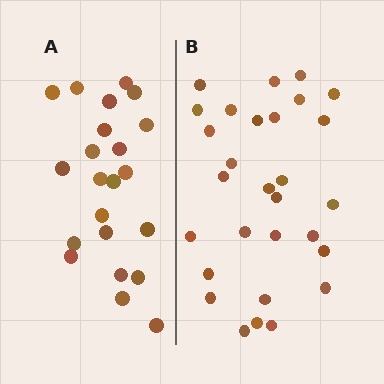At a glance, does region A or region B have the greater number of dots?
Region B (the right region) has more dots.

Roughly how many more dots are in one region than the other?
Region B has roughly 8 or so more dots than region A.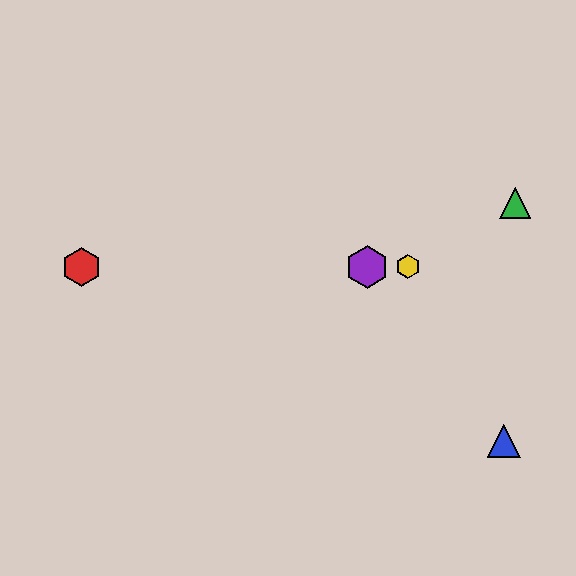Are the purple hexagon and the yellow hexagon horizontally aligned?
Yes, both are at y≈267.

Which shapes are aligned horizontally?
The red hexagon, the yellow hexagon, the purple hexagon are aligned horizontally.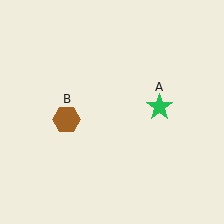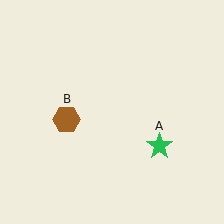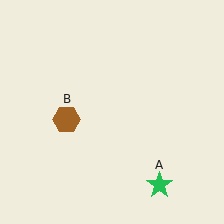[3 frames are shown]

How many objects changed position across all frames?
1 object changed position: green star (object A).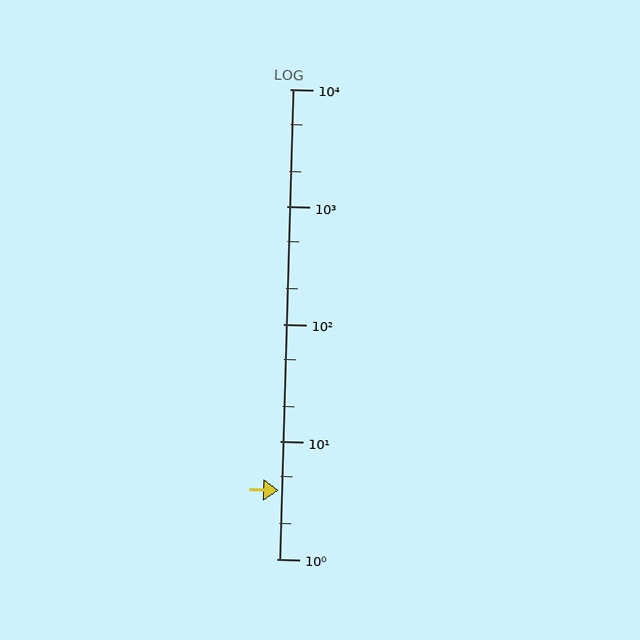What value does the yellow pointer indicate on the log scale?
The pointer indicates approximately 3.8.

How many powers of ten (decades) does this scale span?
The scale spans 4 decades, from 1 to 10000.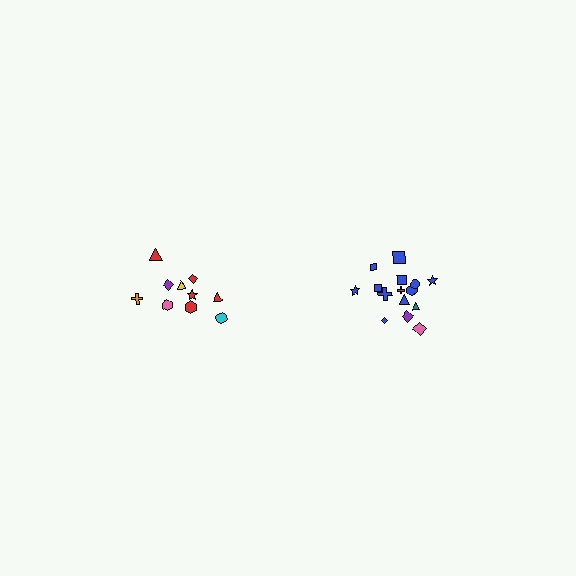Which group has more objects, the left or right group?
The right group.